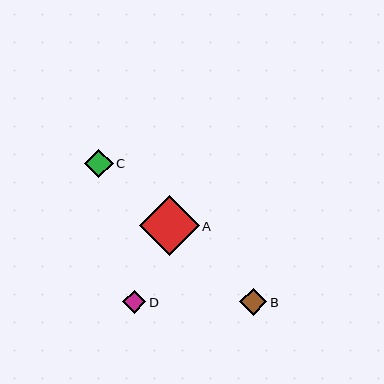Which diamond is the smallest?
Diamond D is the smallest with a size of approximately 23 pixels.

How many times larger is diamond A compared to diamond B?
Diamond A is approximately 2.2 times the size of diamond B.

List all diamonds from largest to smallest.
From largest to smallest: A, C, B, D.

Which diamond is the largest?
Diamond A is the largest with a size of approximately 60 pixels.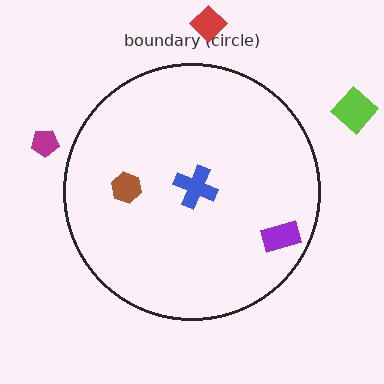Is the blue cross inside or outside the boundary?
Inside.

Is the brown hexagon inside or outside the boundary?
Inside.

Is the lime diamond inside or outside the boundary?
Outside.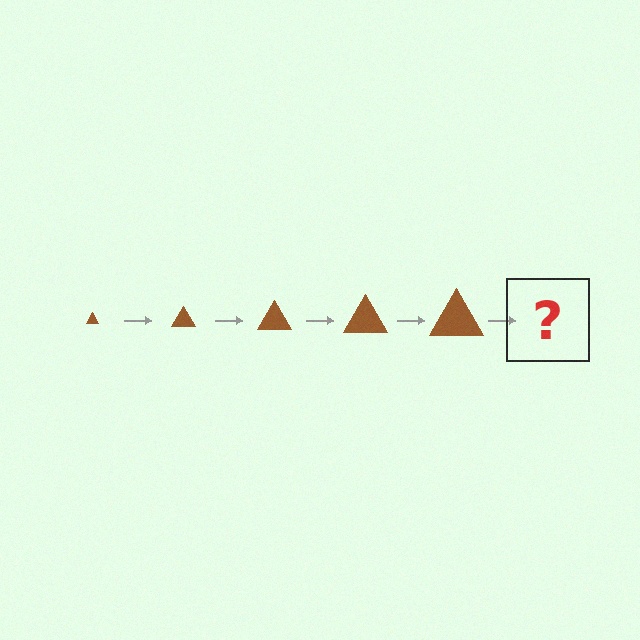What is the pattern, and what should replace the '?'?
The pattern is that the triangle gets progressively larger each step. The '?' should be a brown triangle, larger than the previous one.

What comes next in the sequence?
The next element should be a brown triangle, larger than the previous one.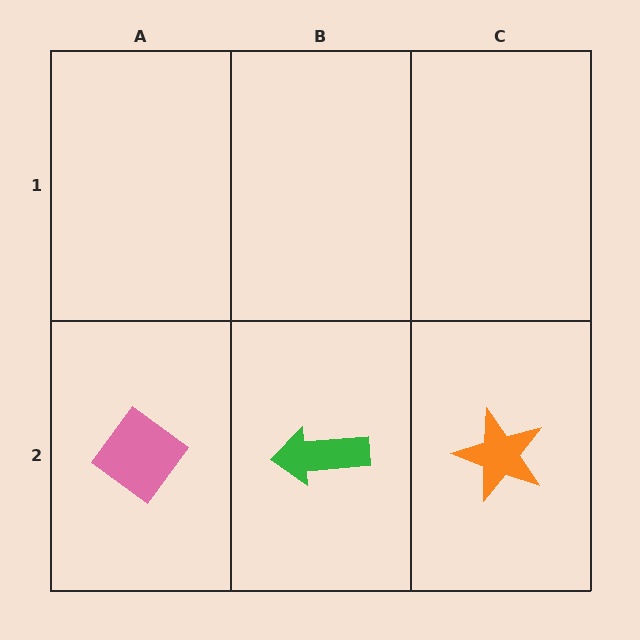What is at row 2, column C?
An orange star.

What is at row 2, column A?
A pink diamond.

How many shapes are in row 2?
3 shapes.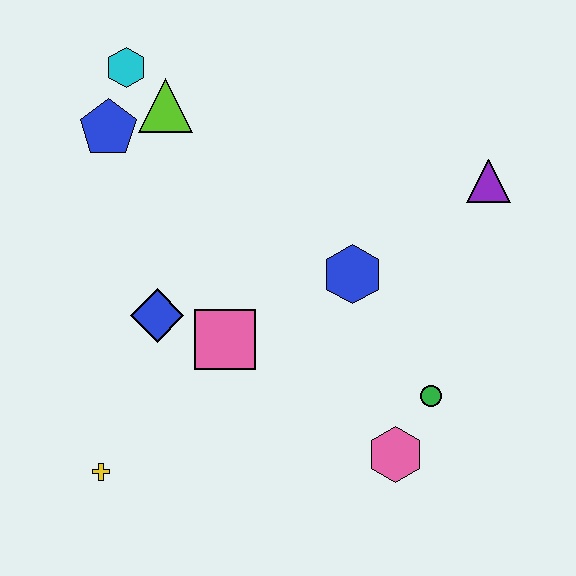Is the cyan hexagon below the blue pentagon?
No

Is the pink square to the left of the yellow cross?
No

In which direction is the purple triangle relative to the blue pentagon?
The purple triangle is to the right of the blue pentagon.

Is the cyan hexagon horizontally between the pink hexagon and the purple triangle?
No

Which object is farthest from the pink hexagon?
The cyan hexagon is farthest from the pink hexagon.